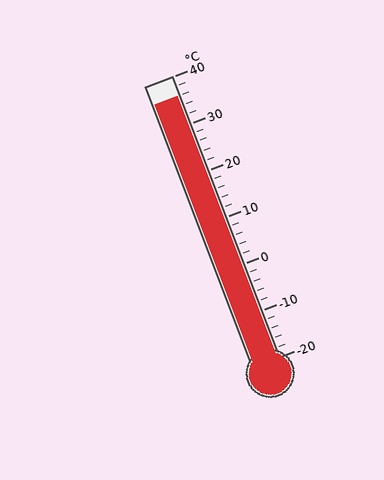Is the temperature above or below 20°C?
The temperature is above 20°C.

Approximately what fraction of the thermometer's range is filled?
The thermometer is filled to approximately 95% of its range.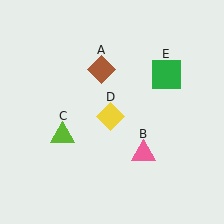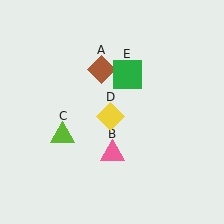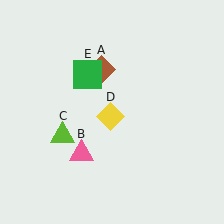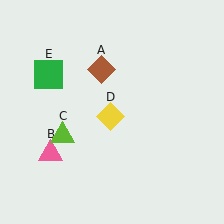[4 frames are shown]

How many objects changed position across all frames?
2 objects changed position: pink triangle (object B), green square (object E).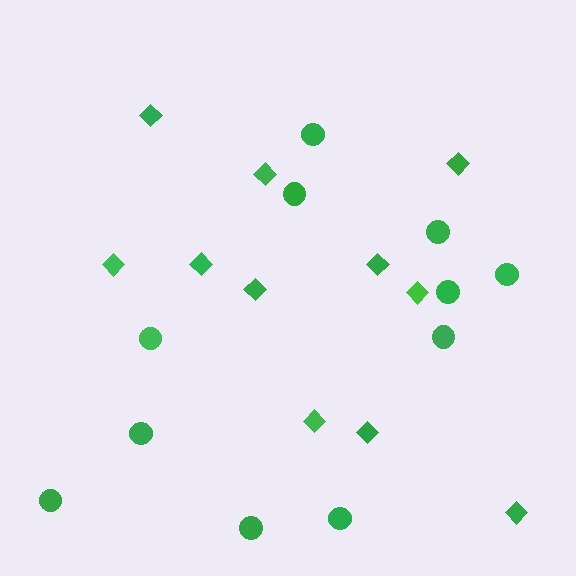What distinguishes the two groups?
There are 2 groups: one group of diamonds (11) and one group of circles (11).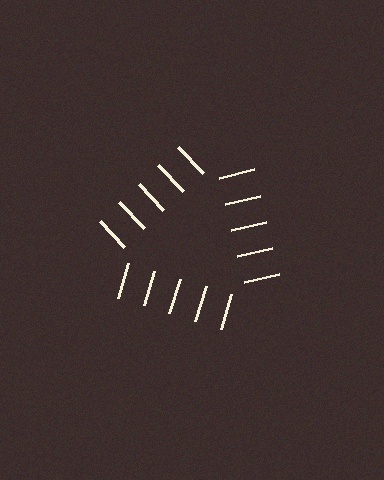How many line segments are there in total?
15 — 5 along each of the 3 edges.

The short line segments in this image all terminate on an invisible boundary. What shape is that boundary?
An illusory triangle — the line segments terminate on its edges but no continuous stroke is drawn.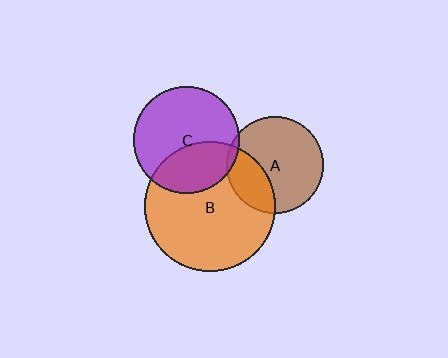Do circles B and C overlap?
Yes.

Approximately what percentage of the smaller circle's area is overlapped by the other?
Approximately 35%.